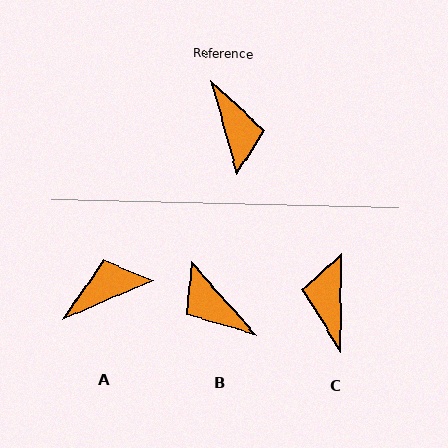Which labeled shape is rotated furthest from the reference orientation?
C, about 165 degrees away.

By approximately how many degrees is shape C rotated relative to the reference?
Approximately 165 degrees counter-clockwise.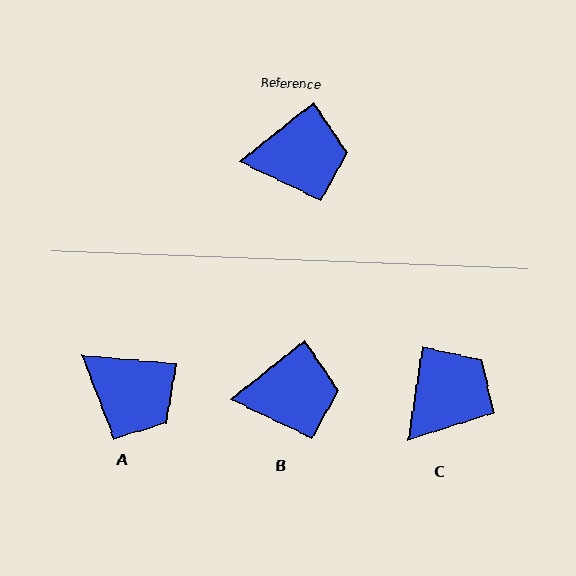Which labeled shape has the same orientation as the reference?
B.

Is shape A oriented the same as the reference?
No, it is off by about 44 degrees.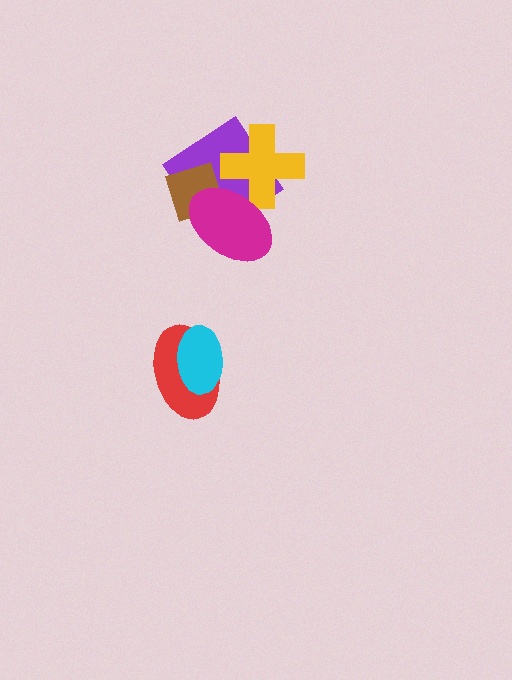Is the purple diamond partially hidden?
Yes, it is partially covered by another shape.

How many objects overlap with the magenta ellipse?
3 objects overlap with the magenta ellipse.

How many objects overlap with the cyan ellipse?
1 object overlaps with the cyan ellipse.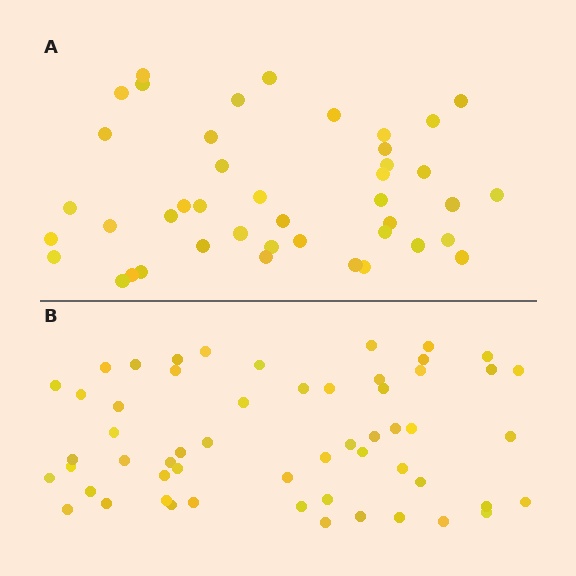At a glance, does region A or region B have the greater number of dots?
Region B (the bottom region) has more dots.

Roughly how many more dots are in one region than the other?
Region B has approximately 15 more dots than region A.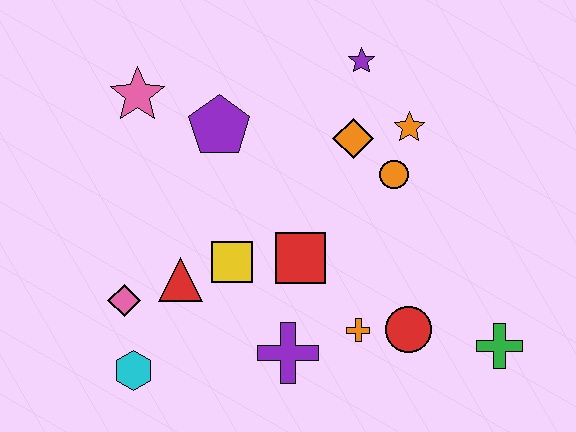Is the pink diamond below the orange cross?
No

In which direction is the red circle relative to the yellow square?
The red circle is to the right of the yellow square.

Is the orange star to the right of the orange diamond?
Yes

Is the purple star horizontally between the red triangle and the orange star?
Yes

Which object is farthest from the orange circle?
The cyan hexagon is farthest from the orange circle.